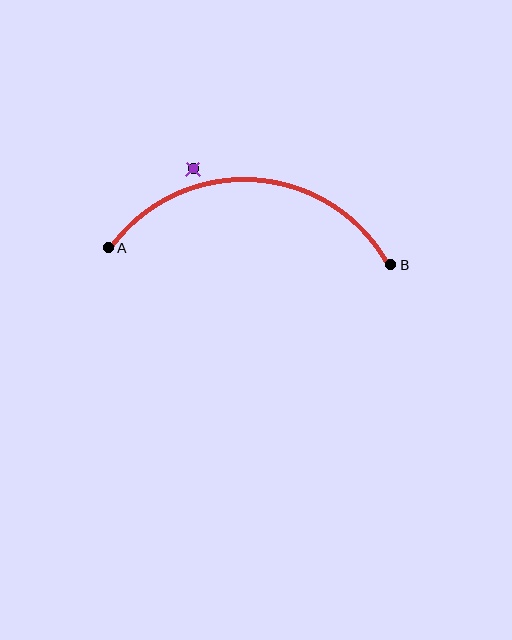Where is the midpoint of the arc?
The arc midpoint is the point on the curve farthest from the straight line joining A and B. It sits above that line.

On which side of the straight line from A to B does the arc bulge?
The arc bulges above the straight line connecting A and B.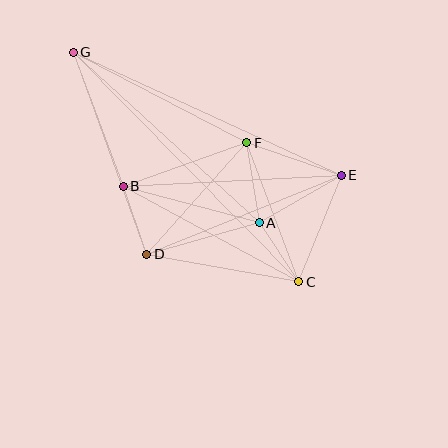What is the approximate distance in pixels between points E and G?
The distance between E and G is approximately 295 pixels.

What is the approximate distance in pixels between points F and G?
The distance between F and G is approximately 196 pixels.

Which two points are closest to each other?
Points A and C are closest to each other.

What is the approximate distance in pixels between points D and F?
The distance between D and F is approximately 150 pixels.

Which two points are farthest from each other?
Points C and G are farthest from each other.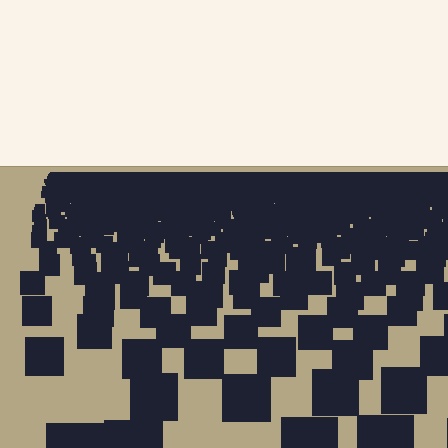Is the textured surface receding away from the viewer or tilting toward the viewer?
The surface is receding away from the viewer. Texture elements get smaller and denser toward the top.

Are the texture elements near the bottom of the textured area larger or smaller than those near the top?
Larger. Near the bottom, elements are closer to the viewer and appear at a bigger on-screen size.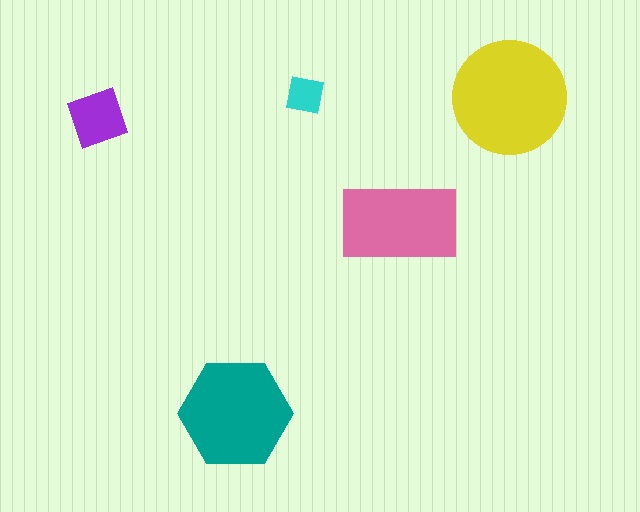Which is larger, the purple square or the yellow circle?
The yellow circle.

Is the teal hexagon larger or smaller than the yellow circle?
Smaller.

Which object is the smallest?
The cyan square.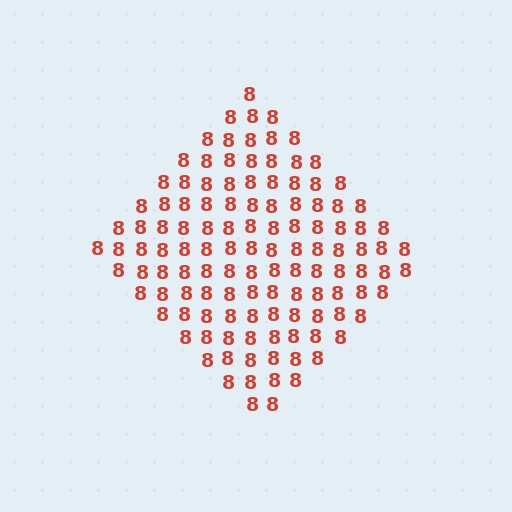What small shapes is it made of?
It is made of small digit 8's.